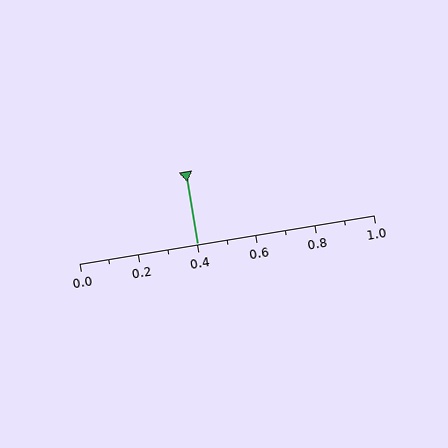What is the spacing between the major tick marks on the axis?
The major ticks are spaced 0.2 apart.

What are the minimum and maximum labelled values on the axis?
The axis runs from 0.0 to 1.0.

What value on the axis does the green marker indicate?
The marker indicates approximately 0.4.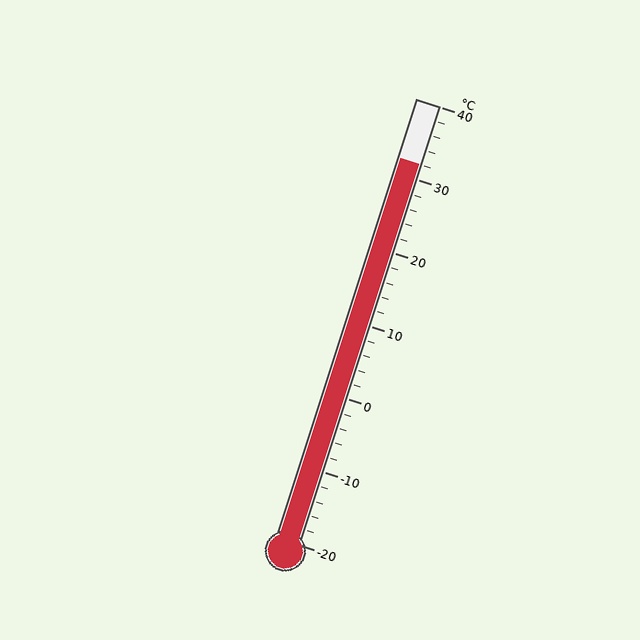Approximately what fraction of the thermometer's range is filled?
The thermometer is filled to approximately 85% of its range.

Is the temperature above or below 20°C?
The temperature is above 20°C.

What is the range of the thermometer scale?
The thermometer scale ranges from -20°C to 40°C.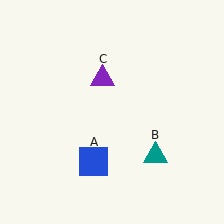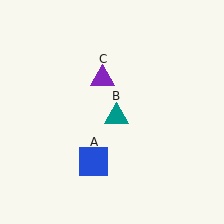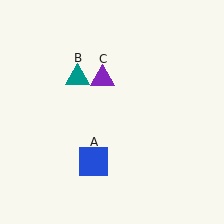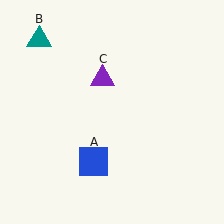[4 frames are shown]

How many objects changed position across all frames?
1 object changed position: teal triangle (object B).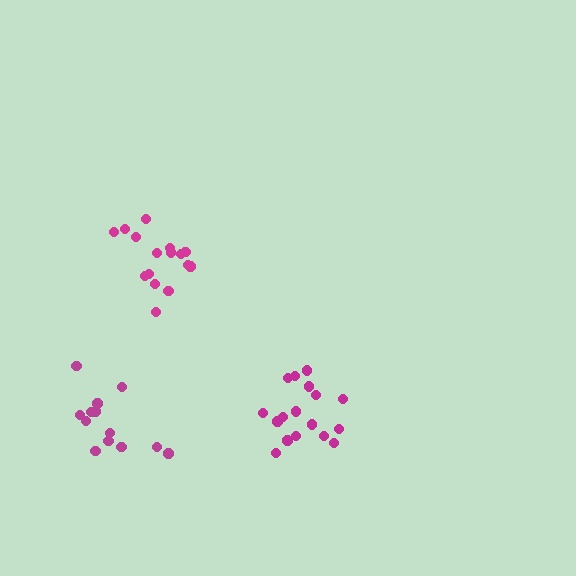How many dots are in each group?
Group 1: 17 dots, Group 2: 13 dots, Group 3: 17 dots (47 total).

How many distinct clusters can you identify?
There are 3 distinct clusters.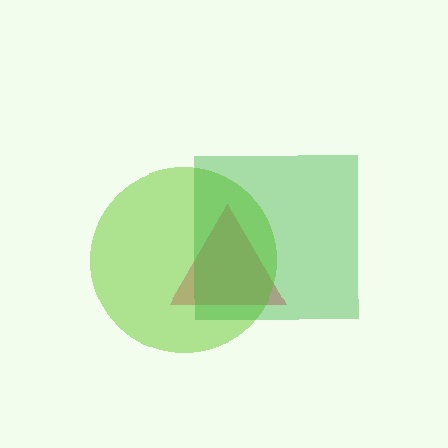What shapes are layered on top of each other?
The layered shapes are: a pink triangle, a lime circle, a green square.